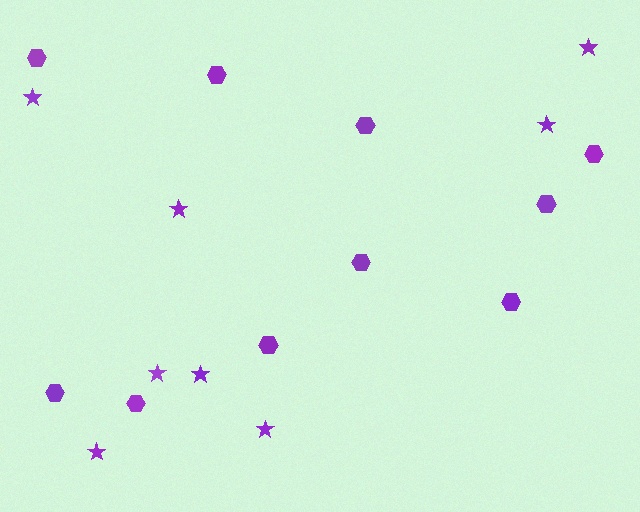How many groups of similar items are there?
There are 2 groups: one group of stars (8) and one group of hexagons (10).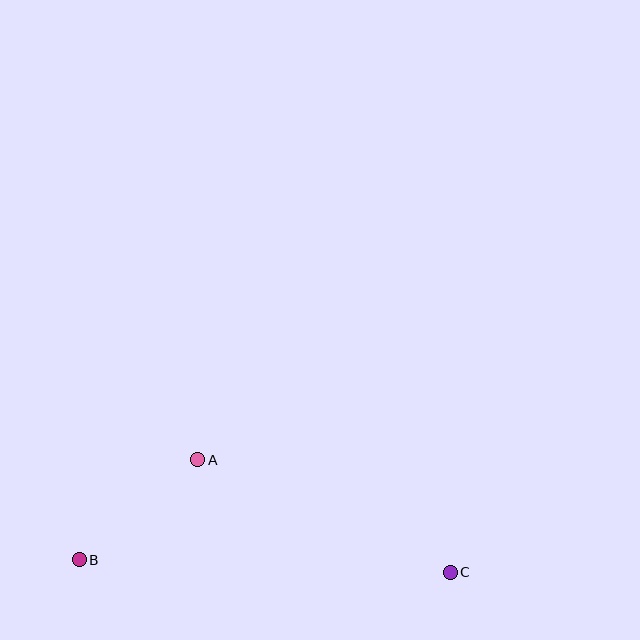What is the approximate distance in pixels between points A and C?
The distance between A and C is approximately 276 pixels.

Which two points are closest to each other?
Points A and B are closest to each other.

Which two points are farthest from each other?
Points B and C are farthest from each other.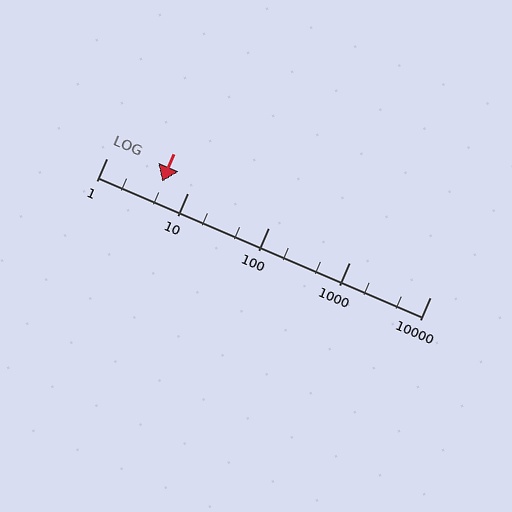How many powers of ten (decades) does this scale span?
The scale spans 4 decades, from 1 to 10000.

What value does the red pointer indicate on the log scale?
The pointer indicates approximately 4.9.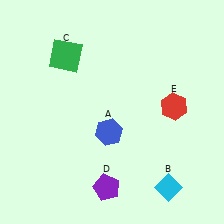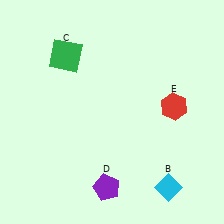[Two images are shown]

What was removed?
The blue hexagon (A) was removed in Image 2.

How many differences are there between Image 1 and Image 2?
There is 1 difference between the two images.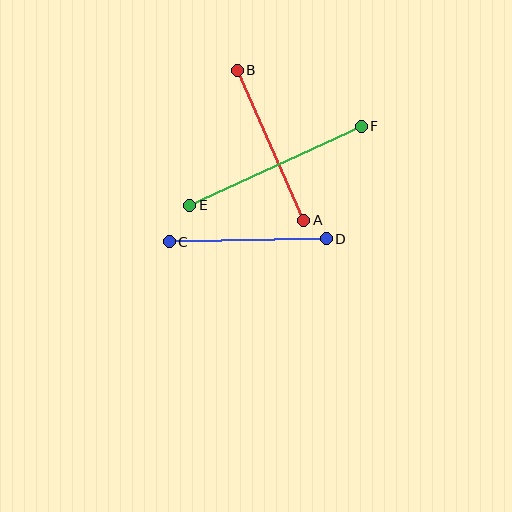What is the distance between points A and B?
The distance is approximately 164 pixels.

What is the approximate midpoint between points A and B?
The midpoint is at approximately (270, 145) pixels.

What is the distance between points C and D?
The distance is approximately 157 pixels.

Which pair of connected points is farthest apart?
Points E and F are farthest apart.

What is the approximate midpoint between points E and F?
The midpoint is at approximately (276, 166) pixels.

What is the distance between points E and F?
The distance is approximately 189 pixels.